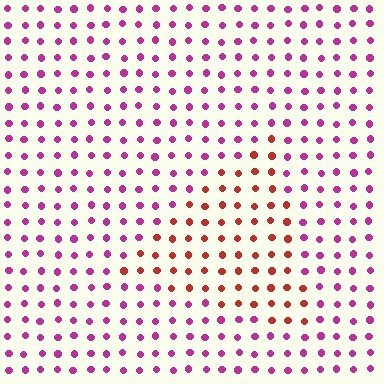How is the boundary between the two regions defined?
The boundary is defined purely by a slight shift in hue (about 44 degrees). Spacing, size, and orientation are identical on both sides.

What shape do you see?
I see a triangle.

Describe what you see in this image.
The image is filled with small magenta elements in a uniform arrangement. A triangle-shaped region is visible where the elements are tinted to a slightly different hue, forming a subtle color boundary.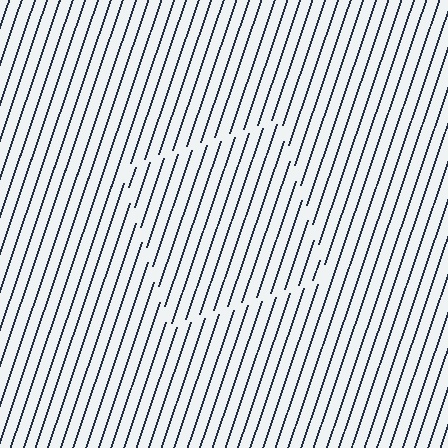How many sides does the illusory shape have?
4 sides — the line-ends trace a square.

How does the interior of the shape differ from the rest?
The interior of the shape contains the same grating, shifted by half a period — the contour is defined by the phase discontinuity where line-ends from the inner and outer gratings abut.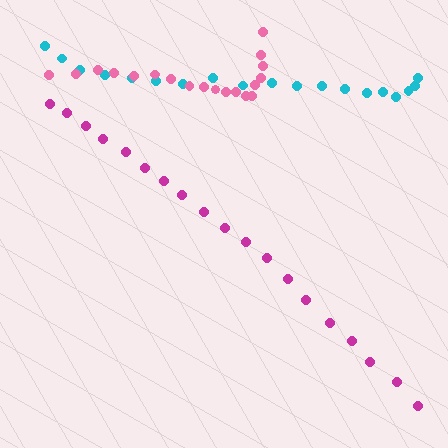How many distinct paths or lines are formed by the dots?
There are 3 distinct paths.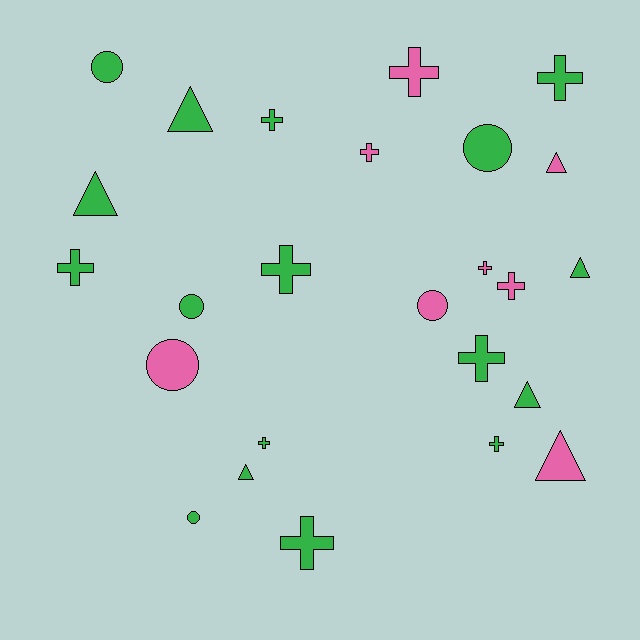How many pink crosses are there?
There are 4 pink crosses.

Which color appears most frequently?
Green, with 17 objects.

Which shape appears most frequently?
Cross, with 12 objects.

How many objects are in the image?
There are 25 objects.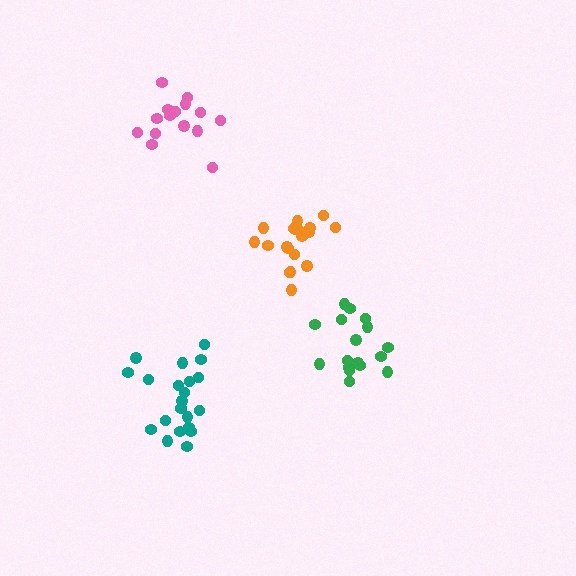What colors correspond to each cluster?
The clusters are colored: orange, green, teal, pink.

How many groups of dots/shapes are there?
There are 4 groups.